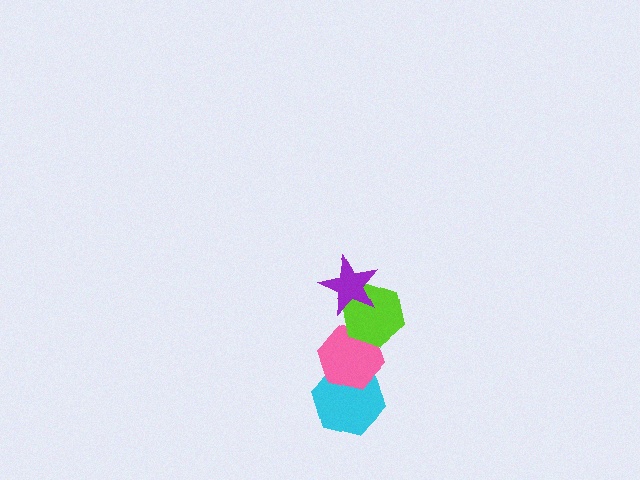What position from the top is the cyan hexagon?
The cyan hexagon is 4th from the top.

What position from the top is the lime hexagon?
The lime hexagon is 2nd from the top.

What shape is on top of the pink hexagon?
The lime hexagon is on top of the pink hexagon.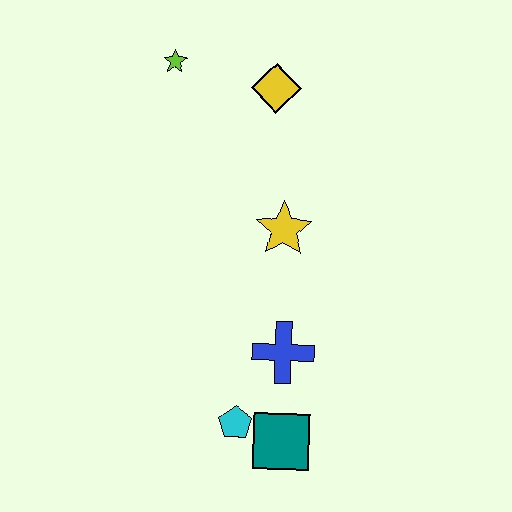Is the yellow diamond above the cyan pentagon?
Yes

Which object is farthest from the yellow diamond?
The teal square is farthest from the yellow diamond.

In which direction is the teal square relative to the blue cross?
The teal square is below the blue cross.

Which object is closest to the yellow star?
The blue cross is closest to the yellow star.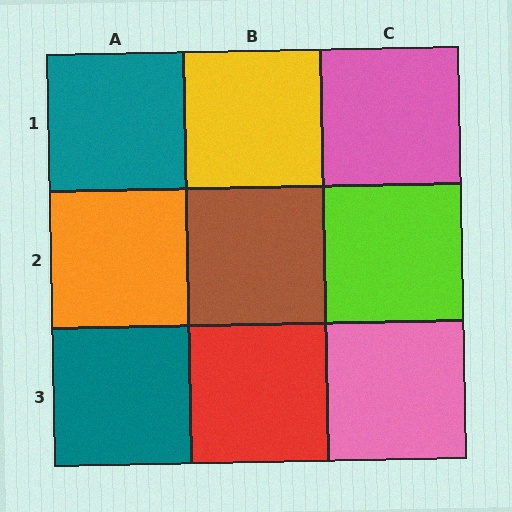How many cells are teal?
2 cells are teal.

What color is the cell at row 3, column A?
Teal.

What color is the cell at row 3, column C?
Pink.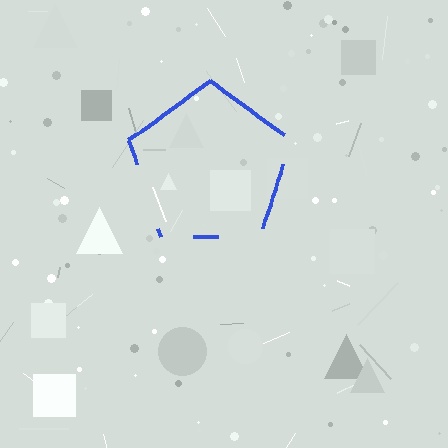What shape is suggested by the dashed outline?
The dashed outline suggests a pentagon.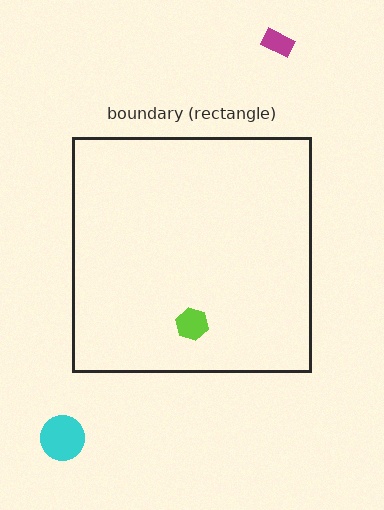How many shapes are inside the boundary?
1 inside, 2 outside.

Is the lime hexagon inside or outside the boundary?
Inside.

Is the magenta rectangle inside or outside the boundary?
Outside.